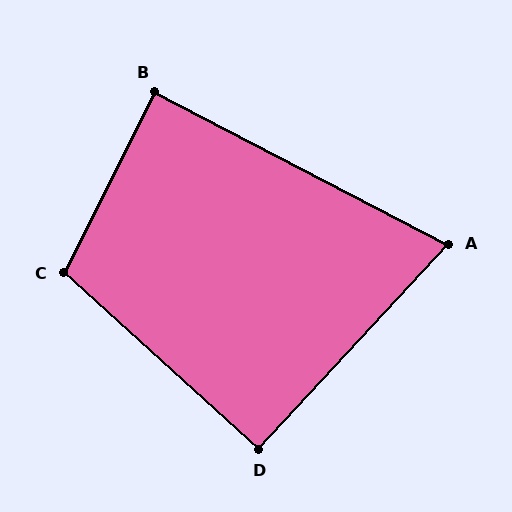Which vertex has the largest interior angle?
C, at approximately 105 degrees.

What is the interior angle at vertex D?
Approximately 91 degrees (approximately right).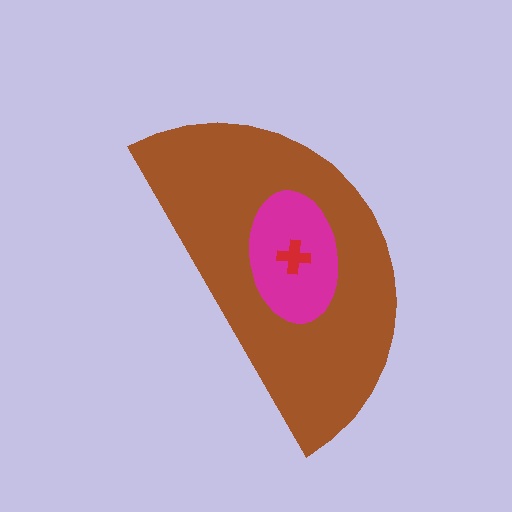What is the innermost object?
The red cross.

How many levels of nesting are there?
3.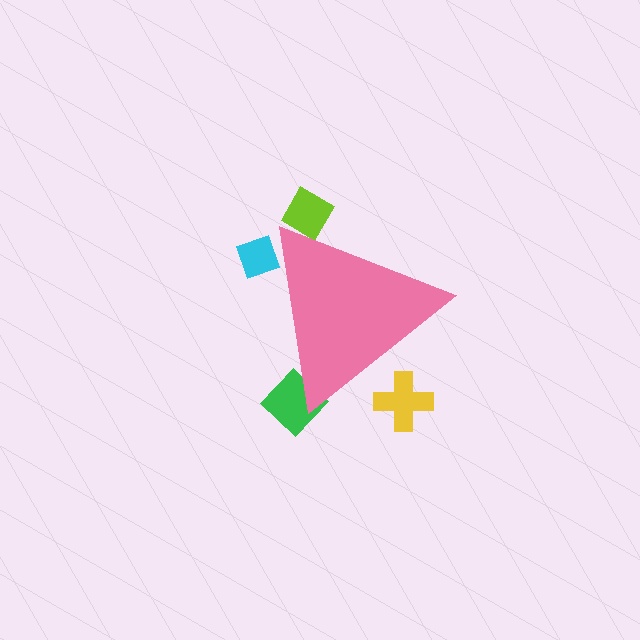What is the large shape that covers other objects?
A pink triangle.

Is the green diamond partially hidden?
Yes, the green diamond is partially hidden behind the pink triangle.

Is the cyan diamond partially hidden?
Yes, the cyan diamond is partially hidden behind the pink triangle.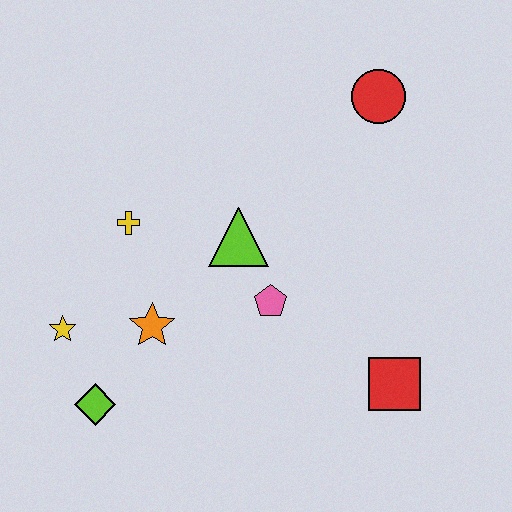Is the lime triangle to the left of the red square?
Yes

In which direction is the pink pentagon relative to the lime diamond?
The pink pentagon is to the right of the lime diamond.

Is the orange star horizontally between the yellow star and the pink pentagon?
Yes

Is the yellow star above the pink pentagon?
No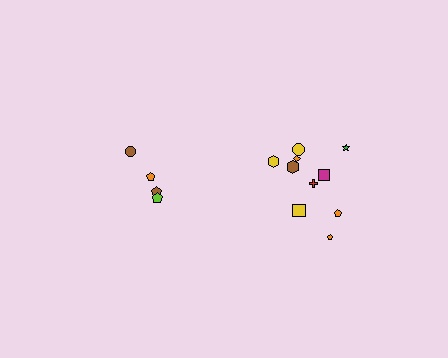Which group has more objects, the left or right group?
The right group.